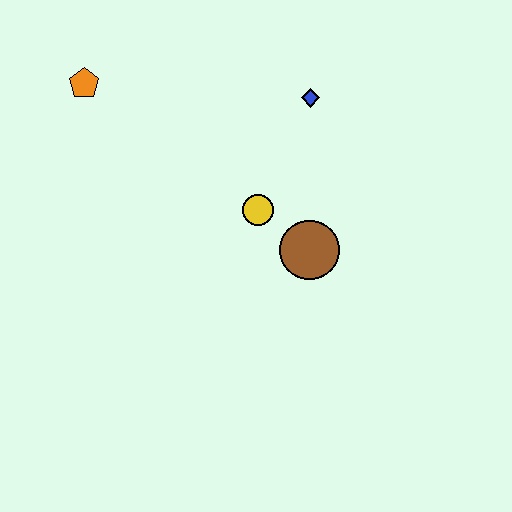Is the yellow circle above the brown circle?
Yes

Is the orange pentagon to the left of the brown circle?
Yes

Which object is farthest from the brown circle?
The orange pentagon is farthest from the brown circle.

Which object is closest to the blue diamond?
The yellow circle is closest to the blue diamond.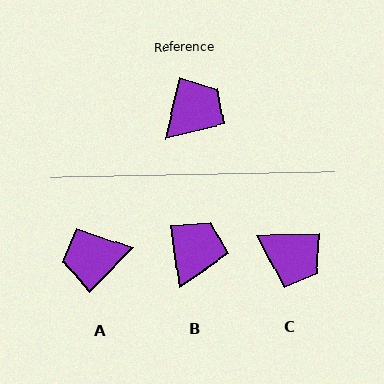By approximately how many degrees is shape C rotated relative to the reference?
Approximately 76 degrees clockwise.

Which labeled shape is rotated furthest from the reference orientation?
A, about 148 degrees away.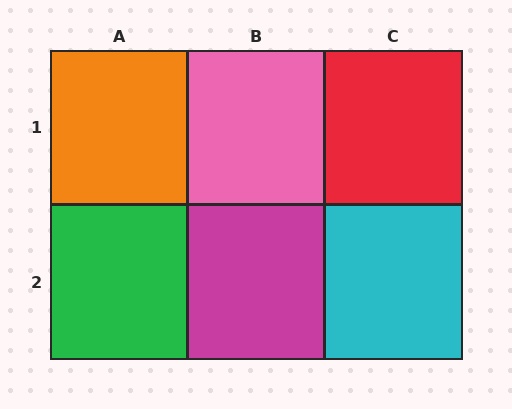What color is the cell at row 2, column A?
Green.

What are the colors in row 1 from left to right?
Orange, pink, red.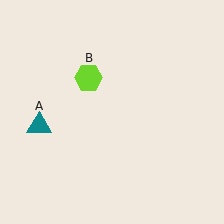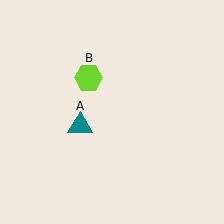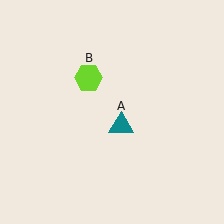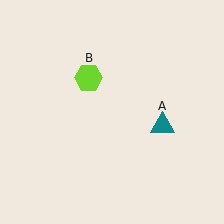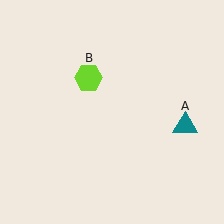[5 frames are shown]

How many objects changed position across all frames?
1 object changed position: teal triangle (object A).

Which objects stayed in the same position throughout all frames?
Lime hexagon (object B) remained stationary.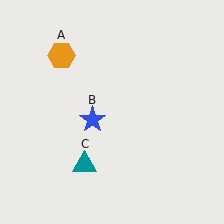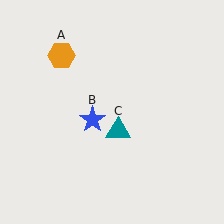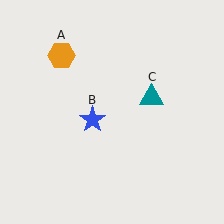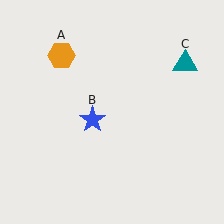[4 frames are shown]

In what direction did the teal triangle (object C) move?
The teal triangle (object C) moved up and to the right.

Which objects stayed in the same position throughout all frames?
Orange hexagon (object A) and blue star (object B) remained stationary.